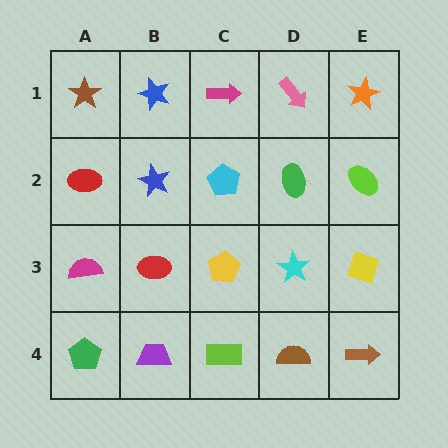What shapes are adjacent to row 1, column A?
A red ellipse (row 2, column A), a blue star (row 1, column B).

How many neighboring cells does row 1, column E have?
2.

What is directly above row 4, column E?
A yellow diamond.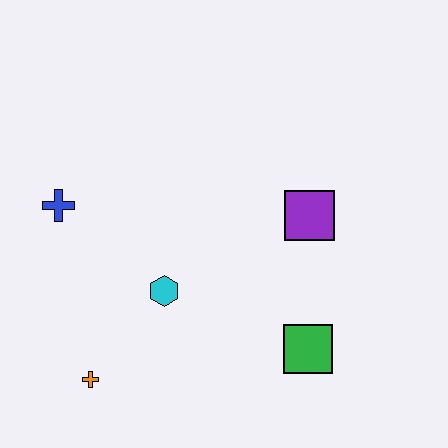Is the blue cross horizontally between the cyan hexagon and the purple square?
No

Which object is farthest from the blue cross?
The green square is farthest from the blue cross.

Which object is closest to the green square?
The purple square is closest to the green square.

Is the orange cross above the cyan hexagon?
No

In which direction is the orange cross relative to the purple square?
The orange cross is to the left of the purple square.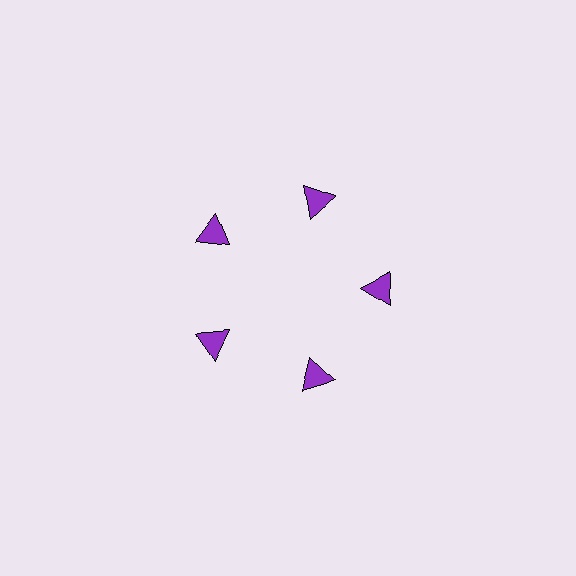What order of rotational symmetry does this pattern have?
This pattern has 5-fold rotational symmetry.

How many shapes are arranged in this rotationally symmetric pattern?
There are 5 shapes, arranged in 5 groups of 1.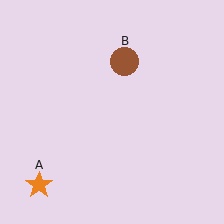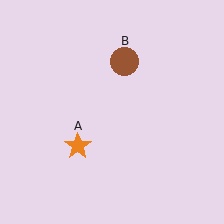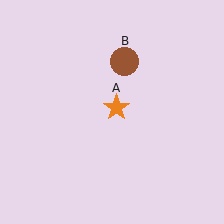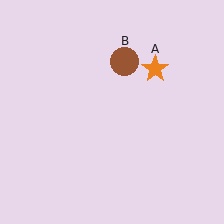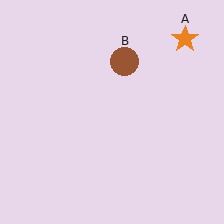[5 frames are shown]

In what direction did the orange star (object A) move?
The orange star (object A) moved up and to the right.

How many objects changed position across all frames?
1 object changed position: orange star (object A).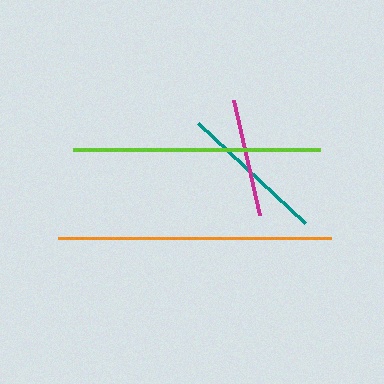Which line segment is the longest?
The orange line is the longest at approximately 273 pixels.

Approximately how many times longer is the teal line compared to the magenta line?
The teal line is approximately 1.2 times the length of the magenta line.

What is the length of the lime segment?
The lime segment is approximately 247 pixels long.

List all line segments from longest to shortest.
From longest to shortest: orange, lime, teal, magenta.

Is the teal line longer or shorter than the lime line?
The lime line is longer than the teal line.